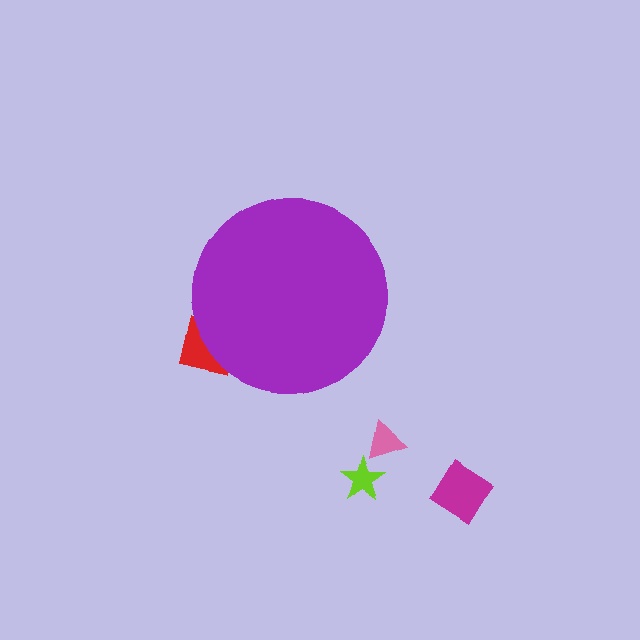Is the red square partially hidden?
Yes, the red square is partially hidden behind the purple circle.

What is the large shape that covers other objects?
A purple circle.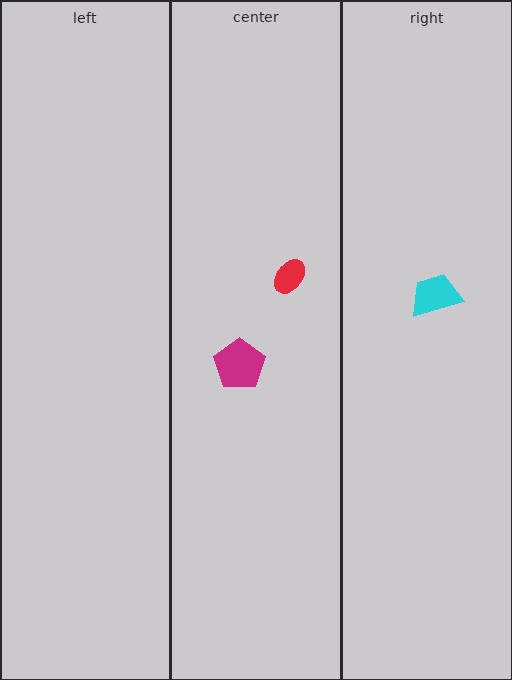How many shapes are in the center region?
2.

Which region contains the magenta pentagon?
The center region.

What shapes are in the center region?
The red ellipse, the magenta pentagon.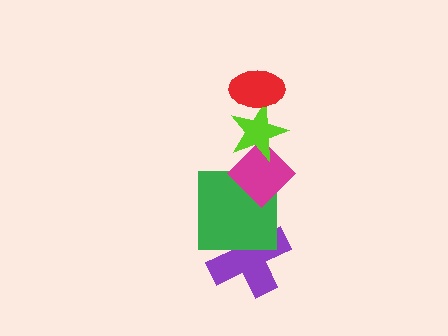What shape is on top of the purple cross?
The green square is on top of the purple cross.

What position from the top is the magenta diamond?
The magenta diamond is 3rd from the top.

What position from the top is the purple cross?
The purple cross is 5th from the top.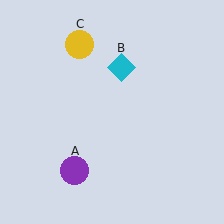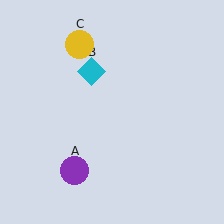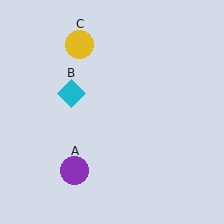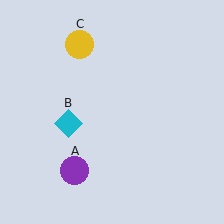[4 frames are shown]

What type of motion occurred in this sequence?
The cyan diamond (object B) rotated counterclockwise around the center of the scene.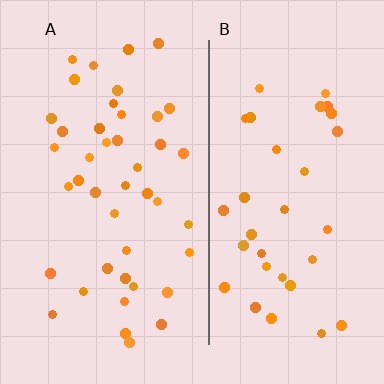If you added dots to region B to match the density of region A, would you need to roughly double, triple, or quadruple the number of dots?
Approximately double.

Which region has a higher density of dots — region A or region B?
A (the left).